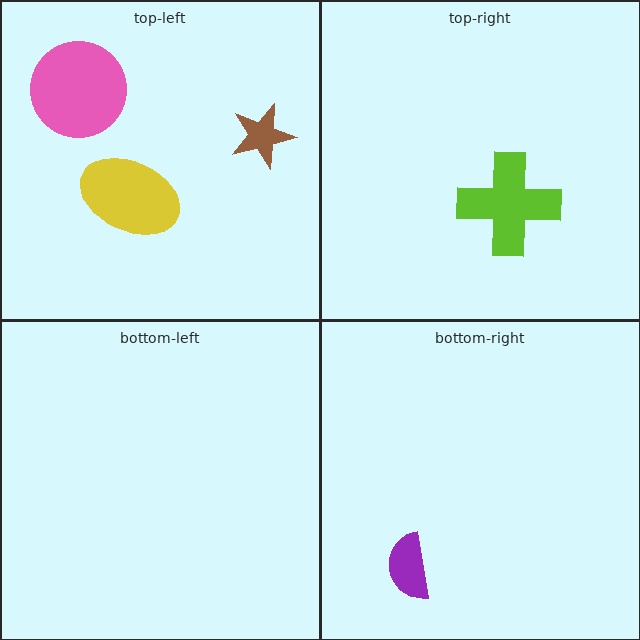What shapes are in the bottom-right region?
The purple semicircle.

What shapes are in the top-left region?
The brown star, the yellow ellipse, the pink circle.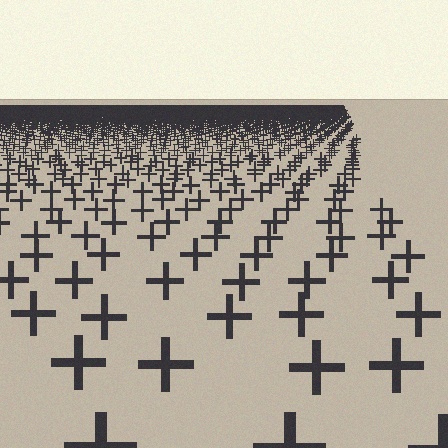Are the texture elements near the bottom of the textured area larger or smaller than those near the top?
Larger. Near the bottom, elements are closer to the viewer and appear at a bigger on-screen size.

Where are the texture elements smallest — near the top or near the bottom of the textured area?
Near the top.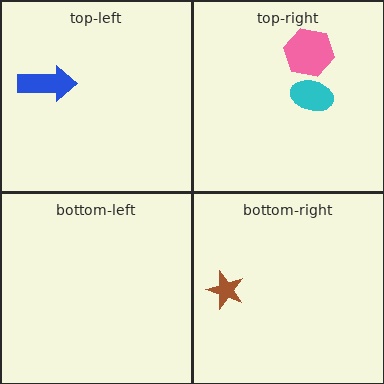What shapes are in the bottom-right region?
The brown star.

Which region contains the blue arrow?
The top-left region.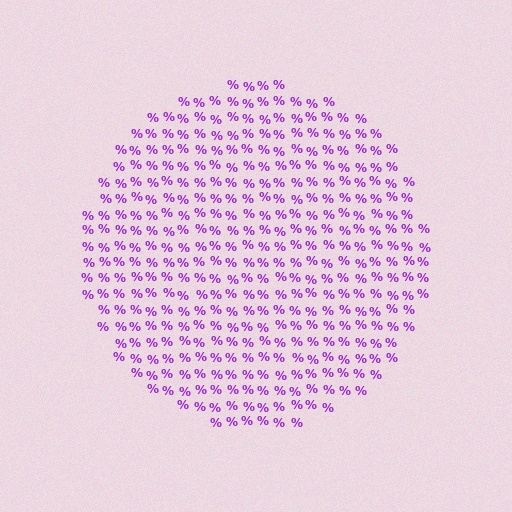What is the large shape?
The large shape is a circle.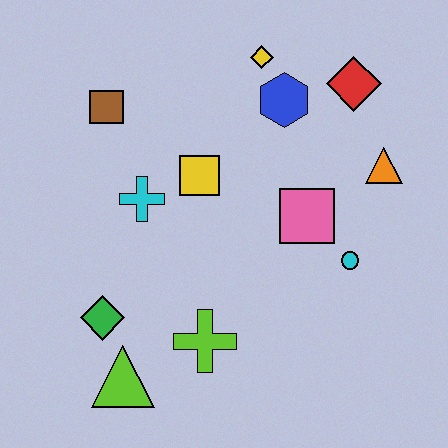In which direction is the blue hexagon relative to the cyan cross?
The blue hexagon is to the right of the cyan cross.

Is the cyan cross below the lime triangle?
No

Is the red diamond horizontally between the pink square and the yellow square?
No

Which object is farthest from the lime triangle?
The red diamond is farthest from the lime triangle.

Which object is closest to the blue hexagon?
The yellow diamond is closest to the blue hexagon.